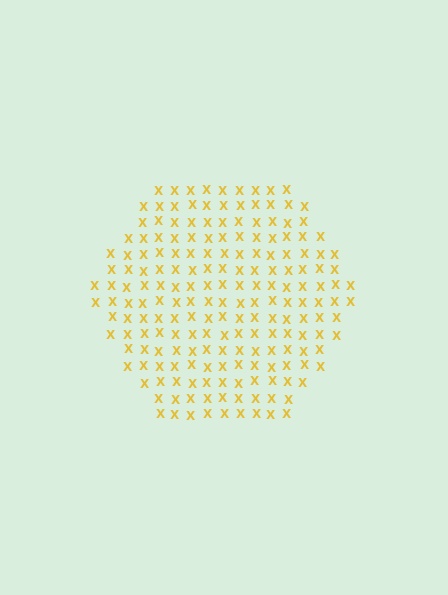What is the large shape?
The large shape is a hexagon.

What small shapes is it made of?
It is made of small letter X's.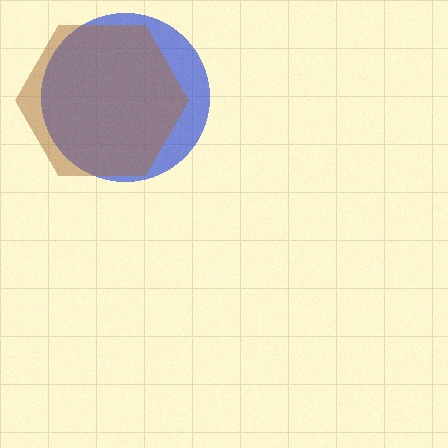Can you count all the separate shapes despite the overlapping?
Yes, there are 2 separate shapes.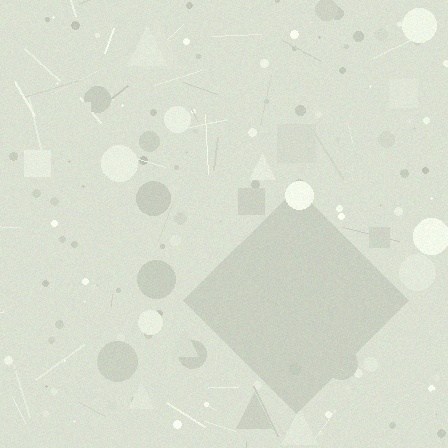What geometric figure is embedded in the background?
A diamond is embedded in the background.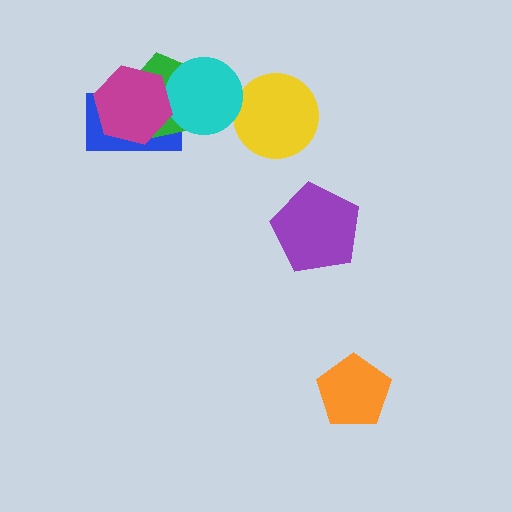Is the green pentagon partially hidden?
Yes, it is partially covered by another shape.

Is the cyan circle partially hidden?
Yes, it is partially covered by another shape.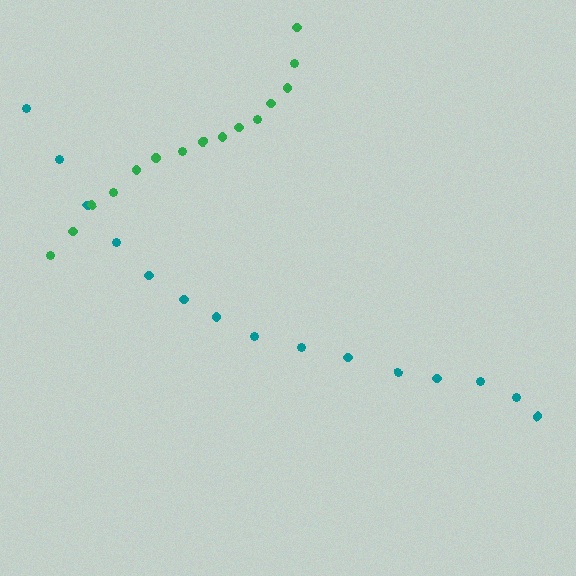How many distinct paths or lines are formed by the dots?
There are 2 distinct paths.